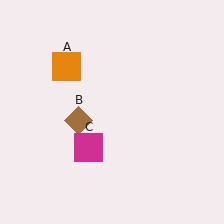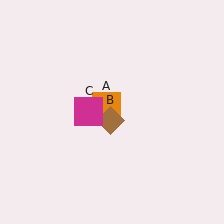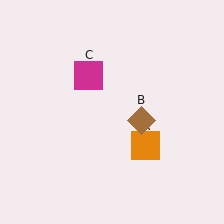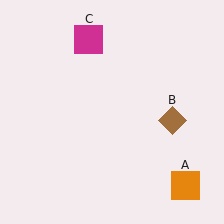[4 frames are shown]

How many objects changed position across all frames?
3 objects changed position: orange square (object A), brown diamond (object B), magenta square (object C).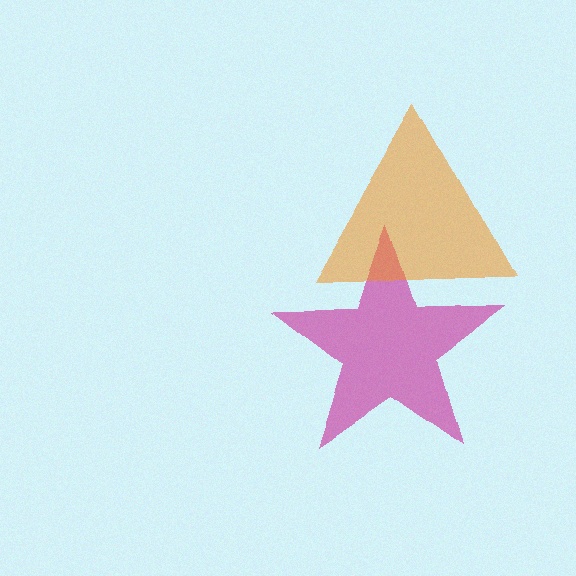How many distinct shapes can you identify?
There are 2 distinct shapes: a magenta star, an orange triangle.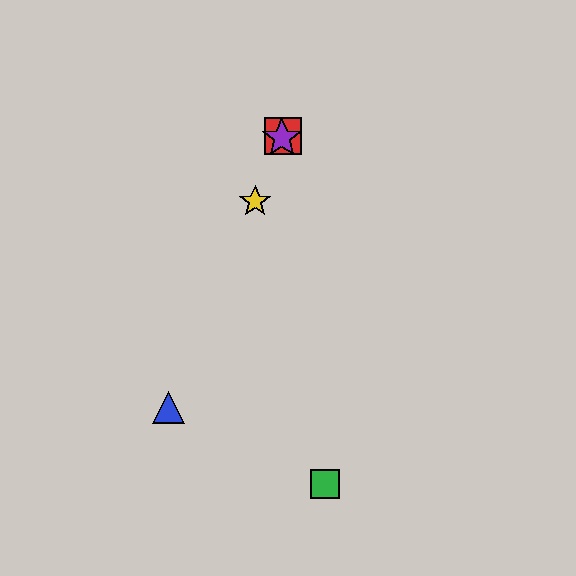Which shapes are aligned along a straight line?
The red square, the blue triangle, the yellow star, the purple star are aligned along a straight line.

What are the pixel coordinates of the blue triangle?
The blue triangle is at (168, 408).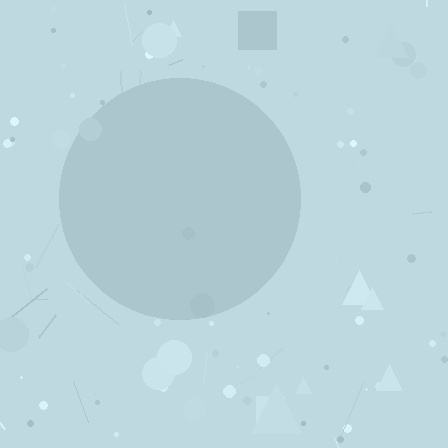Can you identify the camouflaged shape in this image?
The camouflaged shape is a circle.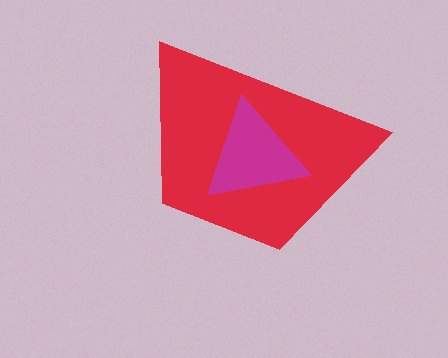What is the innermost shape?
The magenta triangle.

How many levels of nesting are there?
2.